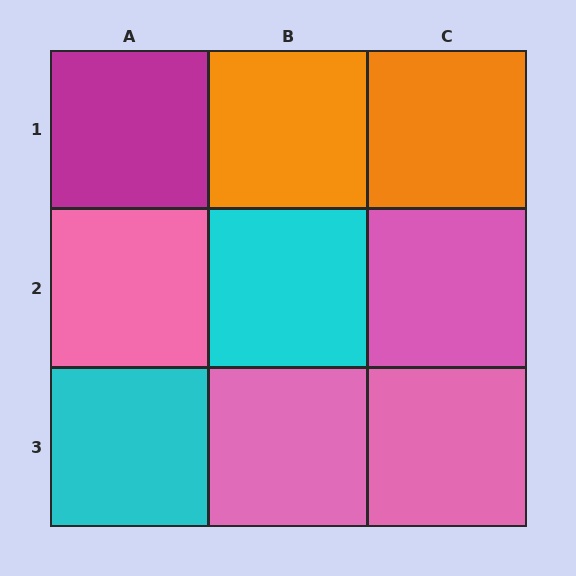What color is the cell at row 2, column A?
Pink.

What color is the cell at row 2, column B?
Cyan.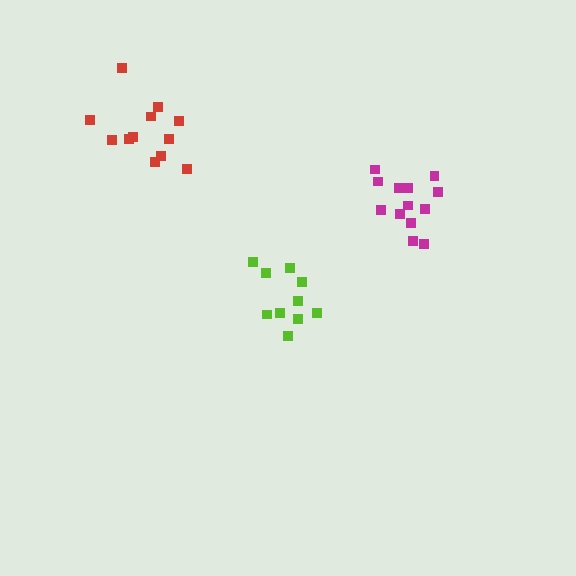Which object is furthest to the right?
The magenta cluster is rightmost.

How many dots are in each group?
Group 1: 10 dots, Group 2: 12 dots, Group 3: 13 dots (35 total).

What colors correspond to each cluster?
The clusters are colored: lime, red, magenta.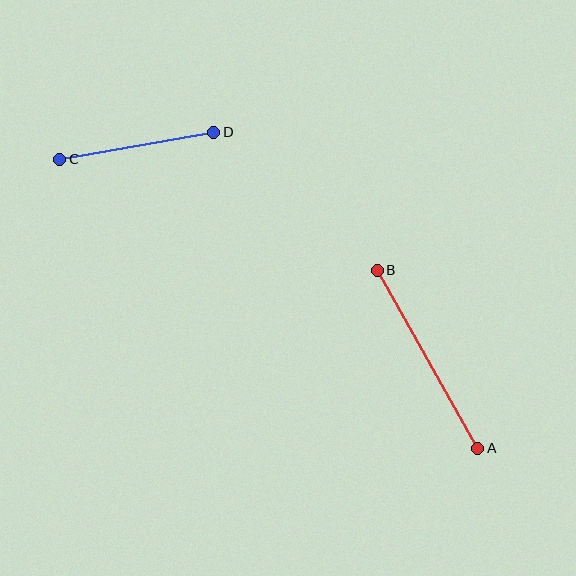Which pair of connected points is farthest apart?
Points A and B are farthest apart.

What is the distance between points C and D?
The distance is approximately 157 pixels.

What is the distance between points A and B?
The distance is approximately 204 pixels.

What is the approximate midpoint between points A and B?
The midpoint is at approximately (427, 359) pixels.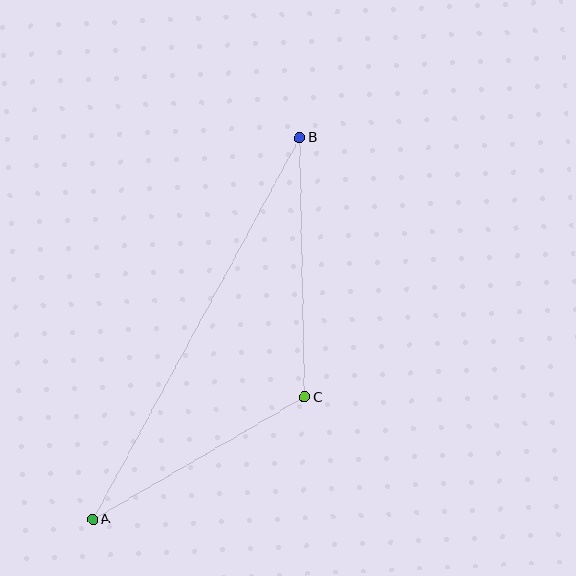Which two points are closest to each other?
Points A and C are closest to each other.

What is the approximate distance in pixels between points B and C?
The distance between B and C is approximately 260 pixels.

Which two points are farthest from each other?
Points A and B are farthest from each other.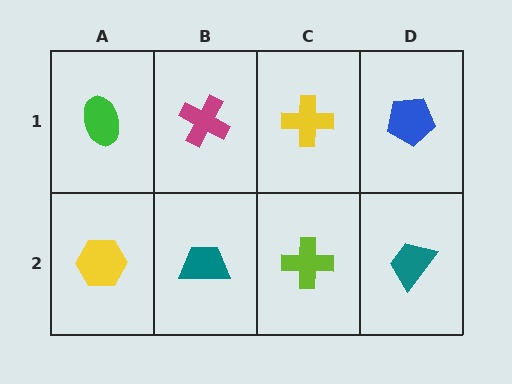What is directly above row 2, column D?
A blue pentagon.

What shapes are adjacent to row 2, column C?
A yellow cross (row 1, column C), a teal trapezoid (row 2, column B), a teal trapezoid (row 2, column D).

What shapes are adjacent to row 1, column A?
A yellow hexagon (row 2, column A), a magenta cross (row 1, column B).